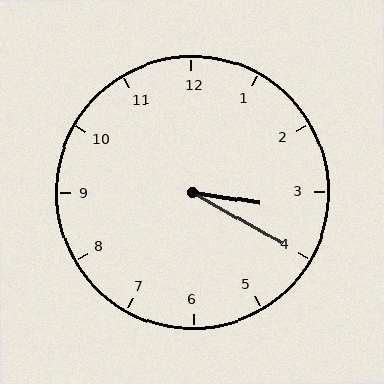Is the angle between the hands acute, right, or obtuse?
It is acute.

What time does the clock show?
3:20.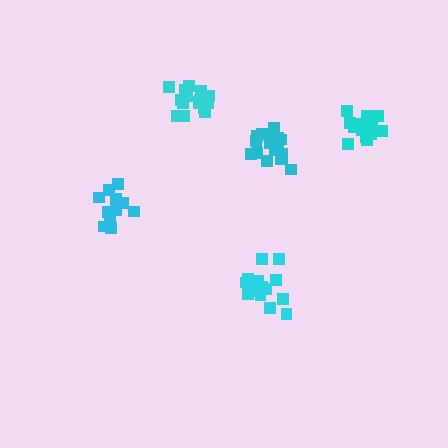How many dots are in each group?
Group 1: 18 dots, Group 2: 17 dots, Group 3: 12 dots, Group 4: 15 dots, Group 5: 18 dots (80 total).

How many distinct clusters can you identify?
There are 5 distinct clusters.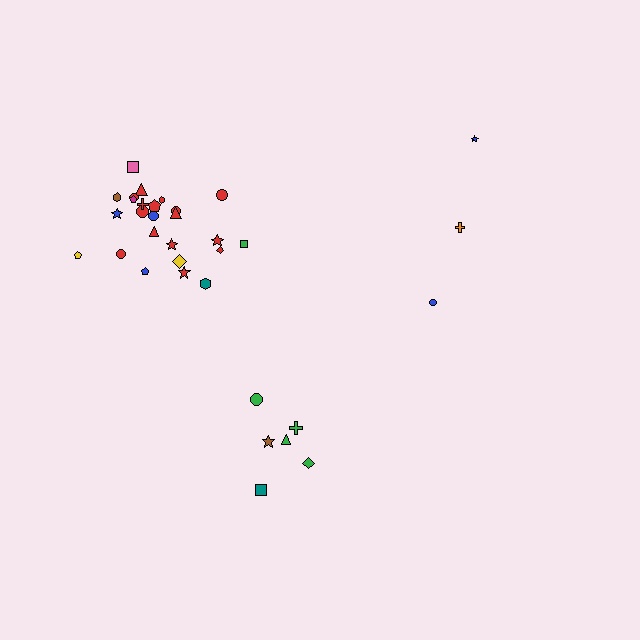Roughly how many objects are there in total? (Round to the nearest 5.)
Roughly 35 objects in total.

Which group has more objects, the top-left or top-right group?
The top-left group.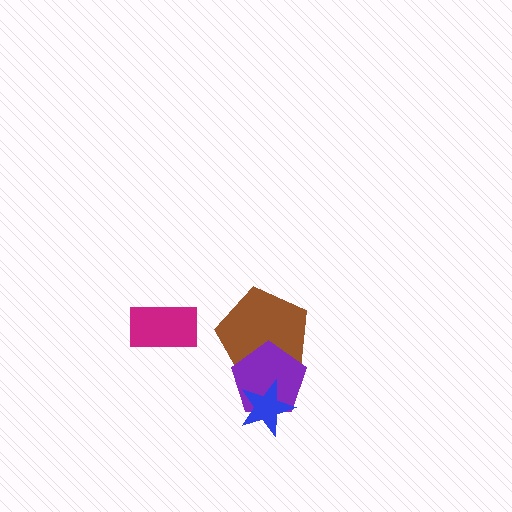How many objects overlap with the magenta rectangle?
0 objects overlap with the magenta rectangle.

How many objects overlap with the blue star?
1 object overlaps with the blue star.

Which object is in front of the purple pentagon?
The blue star is in front of the purple pentagon.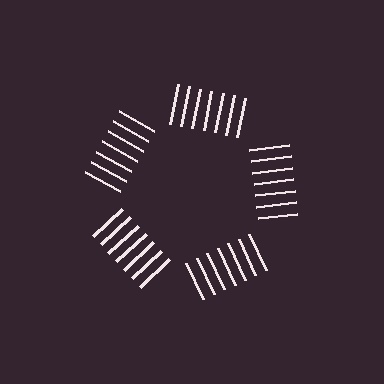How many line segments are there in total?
35 — 7 along each of the 5 edges.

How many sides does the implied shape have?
5 sides — the line-ends trace a pentagon.